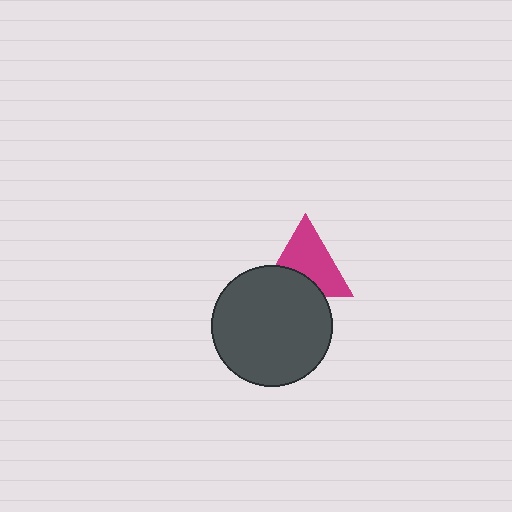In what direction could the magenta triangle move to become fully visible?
The magenta triangle could move up. That would shift it out from behind the dark gray circle entirely.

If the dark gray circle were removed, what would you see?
You would see the complete magenta triangle.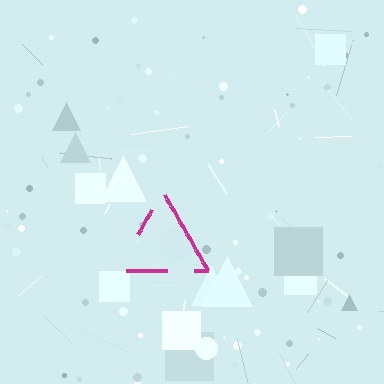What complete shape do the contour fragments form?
The contour fragments form a triangle.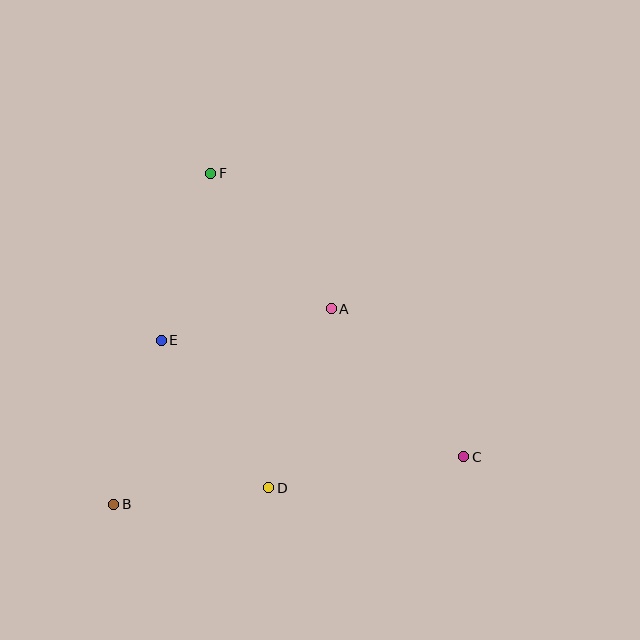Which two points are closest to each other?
Points B and D are closest to each other.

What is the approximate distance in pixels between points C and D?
The distance between C and D is approximately 197 pixels.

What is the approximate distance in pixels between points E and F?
The distance between E and F is approximately 174 pixels.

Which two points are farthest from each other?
Points C and F are farthest from each other.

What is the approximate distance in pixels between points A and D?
The distance between A and D is approximately 189 pixels.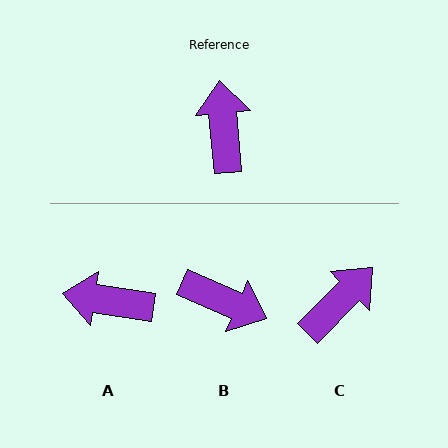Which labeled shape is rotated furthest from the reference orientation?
B, about 118 degrees away.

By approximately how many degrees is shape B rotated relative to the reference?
Approximately 118 degrees clockwise.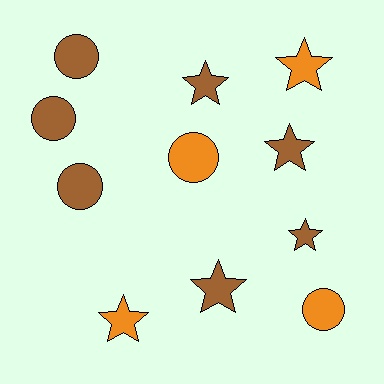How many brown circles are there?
There are 3 brown circles.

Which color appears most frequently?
Brown, with 7 objects.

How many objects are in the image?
There are 11 objects.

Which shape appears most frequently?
Star, with 6 objects.